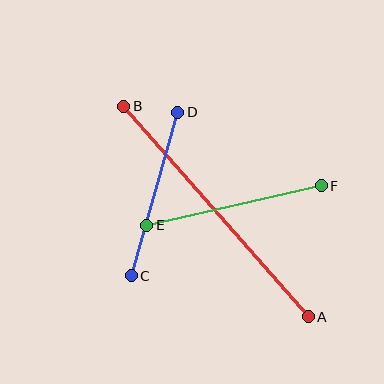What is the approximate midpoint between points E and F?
The midpoint is at approximately (234, 205) pixels.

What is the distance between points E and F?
The distance is approximately 179 pixels.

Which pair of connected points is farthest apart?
Points A and B are farthest apart.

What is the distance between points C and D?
The distance is approximately 170 pixels.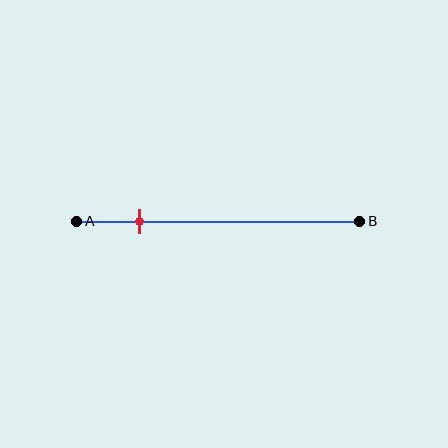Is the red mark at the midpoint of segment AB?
No, the mark is at about 20% from A, not at the 50% midpoint.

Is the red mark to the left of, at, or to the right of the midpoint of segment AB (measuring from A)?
The red mark is to the left of the midpoint of segment AB.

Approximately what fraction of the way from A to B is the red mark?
The red mark is approximately 20% of the way from A to B.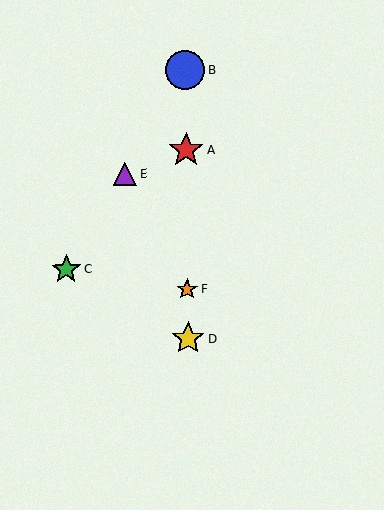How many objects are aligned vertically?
4 objects (A, B, D, F) are aligned vertically.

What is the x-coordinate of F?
Object F is at x≈187.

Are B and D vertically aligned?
Yes, both are at x≈185.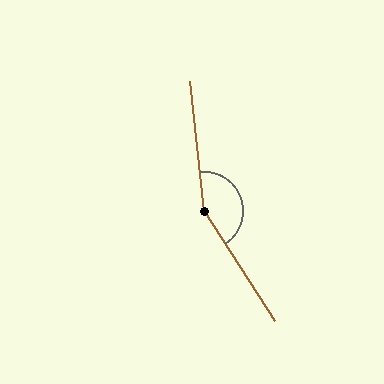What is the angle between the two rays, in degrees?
Approximately 154 degrees.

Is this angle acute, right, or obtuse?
It is obtuse.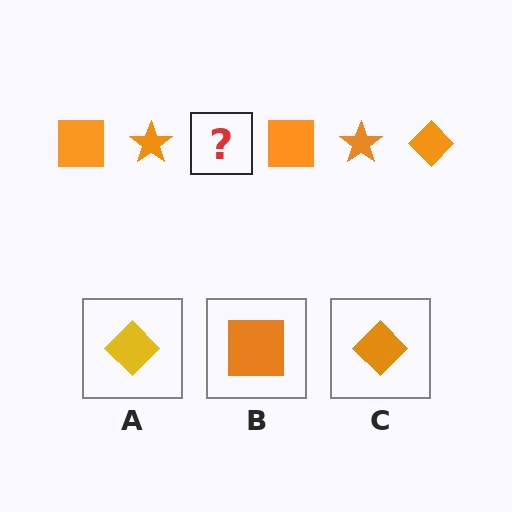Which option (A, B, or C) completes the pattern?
C.